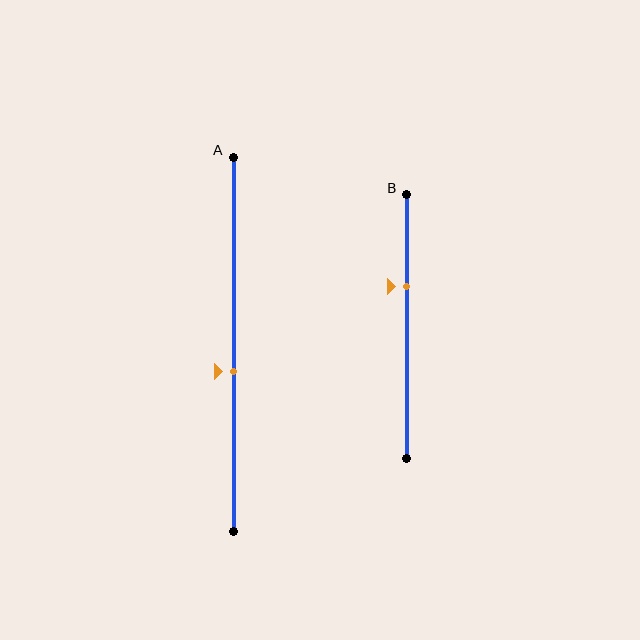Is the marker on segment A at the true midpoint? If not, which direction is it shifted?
No, the marker on segment A is shifted downward by about 7% of the segment length.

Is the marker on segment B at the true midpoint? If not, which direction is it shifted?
No, the marker on segment B is shifted upward by about 15% of the segment length.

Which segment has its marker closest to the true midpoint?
Segment A has its marker closest to the true midpoint.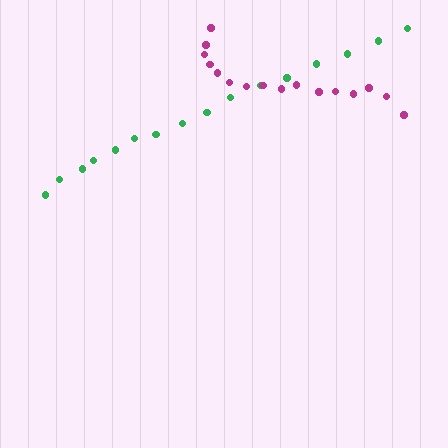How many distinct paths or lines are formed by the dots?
There are 2 distinct paths.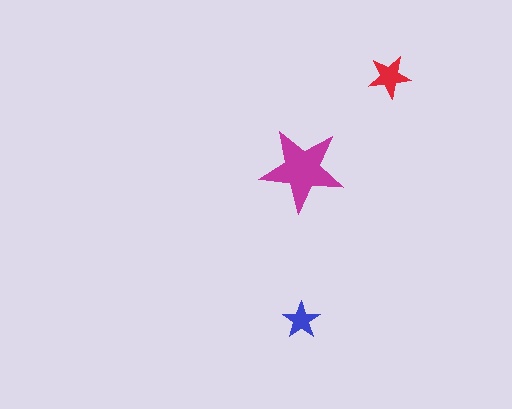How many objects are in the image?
There are 3 objects in the image.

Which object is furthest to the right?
The red star is rightmost.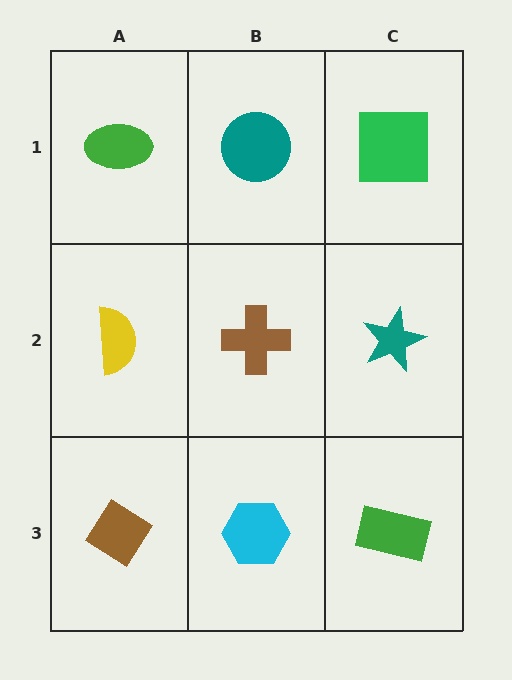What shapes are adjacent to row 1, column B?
A brown cross (row 2, column B), a green ellipse (row 1, column A), a green square (row 1, column C).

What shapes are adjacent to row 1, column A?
A yellow semicircle (row 2, column A), a teal circle (row 1, column B).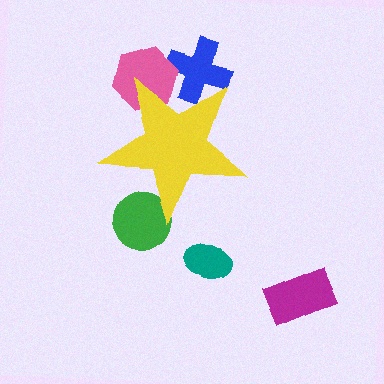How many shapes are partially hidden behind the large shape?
3 shapes are partially hidden.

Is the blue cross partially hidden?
Yes, the blue cross is partially hidden behind the yellow star.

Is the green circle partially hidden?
Yes, the green circle is partially hidden behind the yellow star.